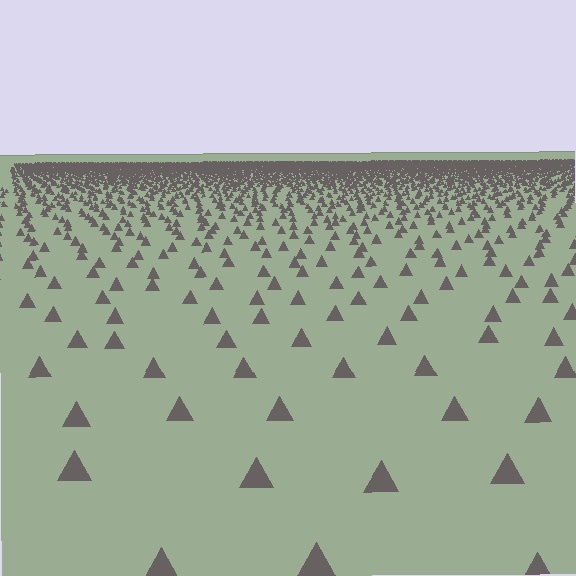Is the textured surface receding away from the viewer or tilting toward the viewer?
The surface is receding away from the viewer. Texture elements get smaller and denser toward the top.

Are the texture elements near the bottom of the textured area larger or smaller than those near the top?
Larger. Near the bottom, elements are closer to the viewer and appear at a bigger on-screen size.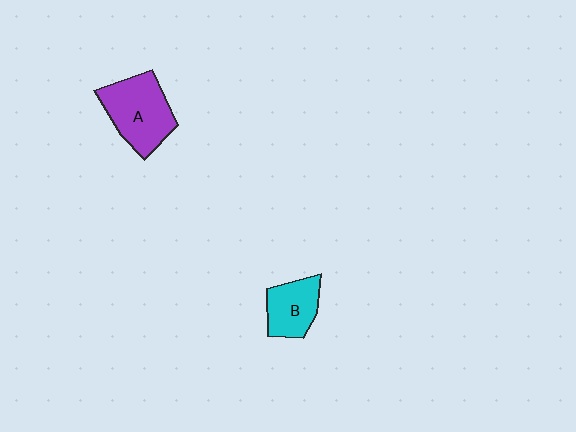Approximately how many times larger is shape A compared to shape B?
Approximately 1.5 times.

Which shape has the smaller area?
Shape B (cyan).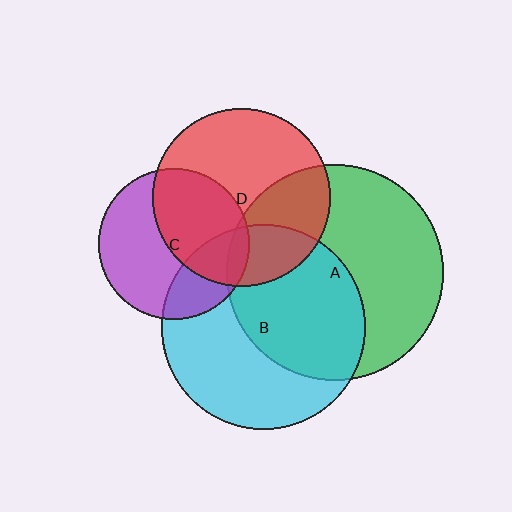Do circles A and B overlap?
Yes.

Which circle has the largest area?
Circle A (green).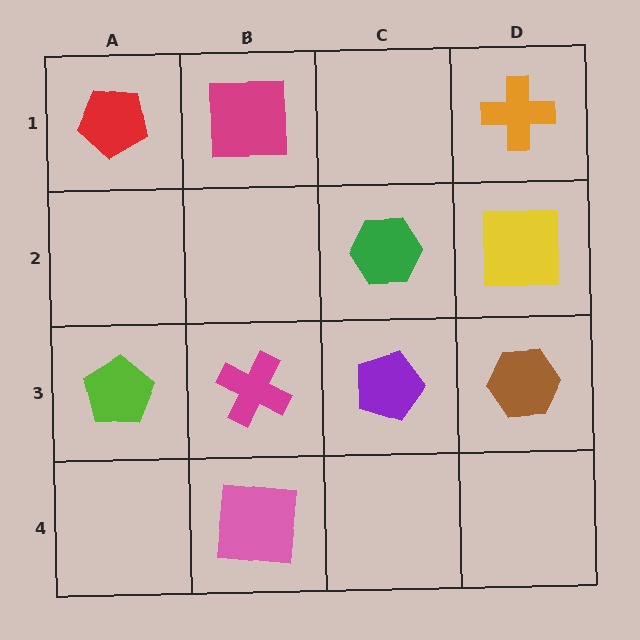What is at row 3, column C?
A purple pentagon.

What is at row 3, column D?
A brown hexagon.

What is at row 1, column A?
A red pentagon.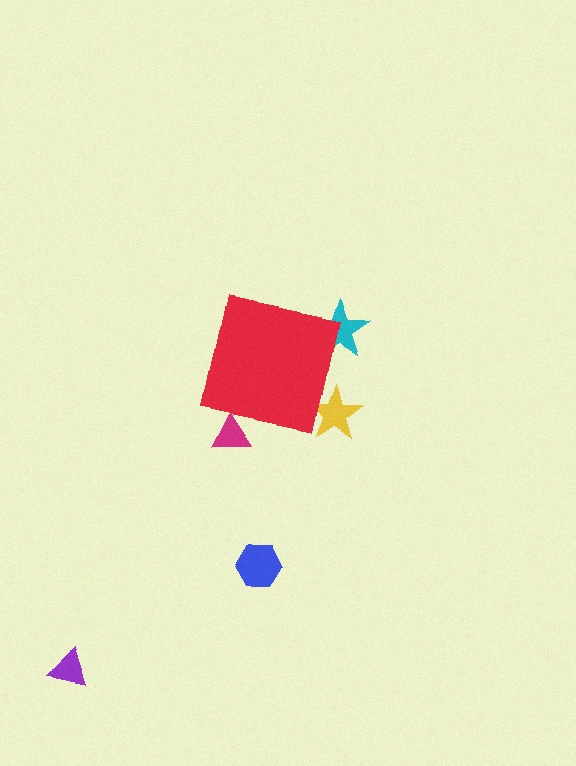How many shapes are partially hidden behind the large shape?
3 shapes are partially hidden.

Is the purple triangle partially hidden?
No, the purple triangle is fully visible.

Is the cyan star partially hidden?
Yes, the cyan star is partially hidden behind the red square.